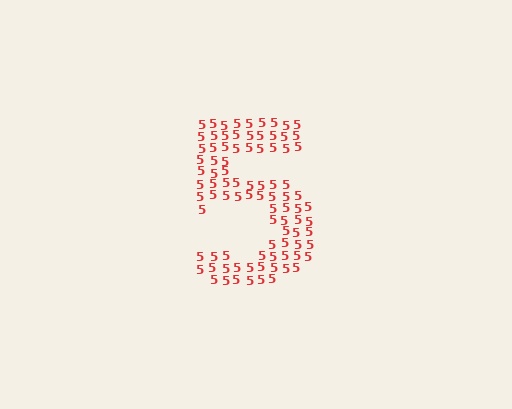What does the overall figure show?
The overall figure shows the digit 5.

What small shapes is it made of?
It is made of small digit 5's.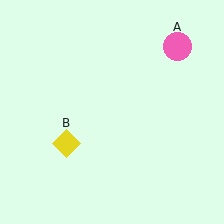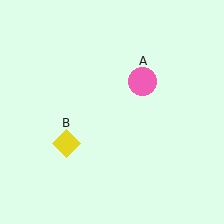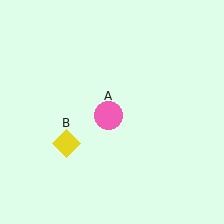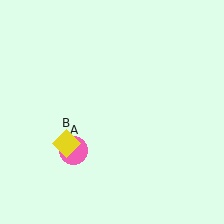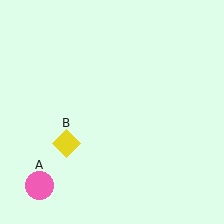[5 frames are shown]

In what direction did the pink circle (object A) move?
The pink circle (object A) moved down and to the left.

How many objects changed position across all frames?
1 object changed position: pink circle (object A).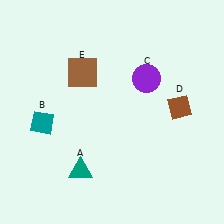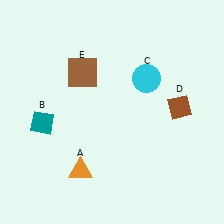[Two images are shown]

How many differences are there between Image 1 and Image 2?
There are 2 differences between the two images.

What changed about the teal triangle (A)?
In Image 1, A is teal. In Image 2, it changed to orange.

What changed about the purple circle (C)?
In Image 1, C is purple. In Image 2, it changed to cyan.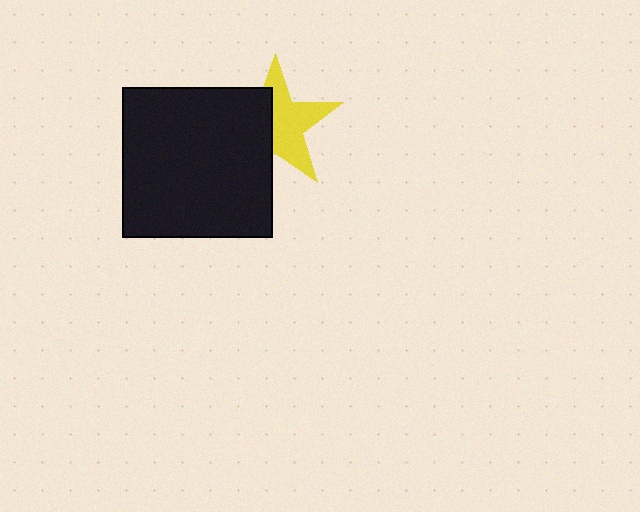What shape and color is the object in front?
The object in front is a black square.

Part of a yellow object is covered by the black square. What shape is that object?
It is a star.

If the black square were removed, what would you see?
You would see the complete yellow star.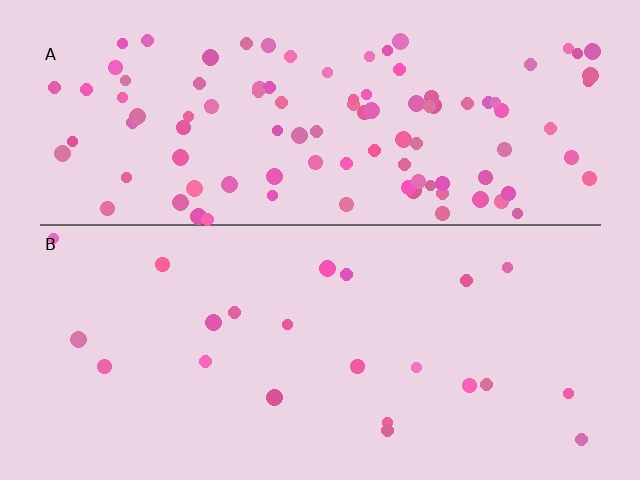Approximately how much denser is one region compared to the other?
Approximately 4.6× — region A over region B.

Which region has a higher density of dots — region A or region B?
A (the top).